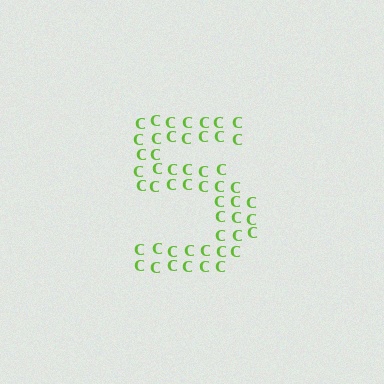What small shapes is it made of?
It is made of small letter C's.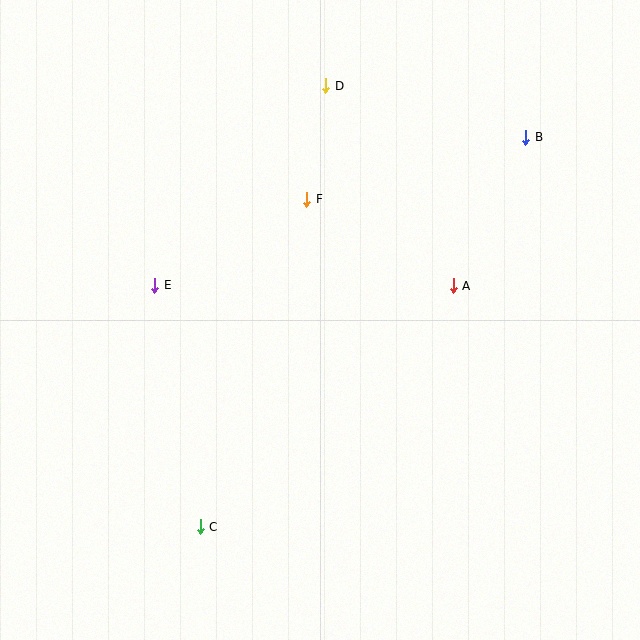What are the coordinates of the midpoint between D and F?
The midpoint between D and F is at (316, 142).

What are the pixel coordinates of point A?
Point A is at (453, 286).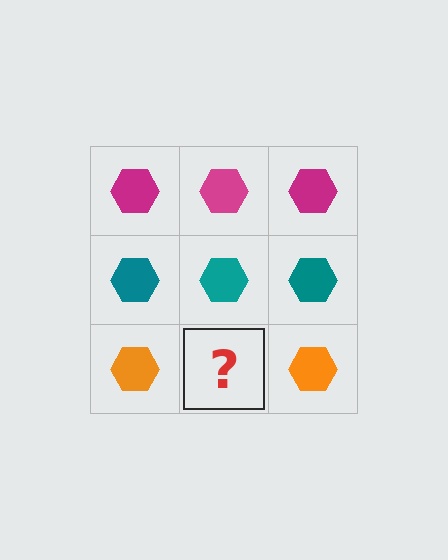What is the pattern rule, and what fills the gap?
The rule is that each row has a consistent color. The gap should be filled with an orange hexagon.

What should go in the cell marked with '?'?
The missing cell should contain an orange hexagon.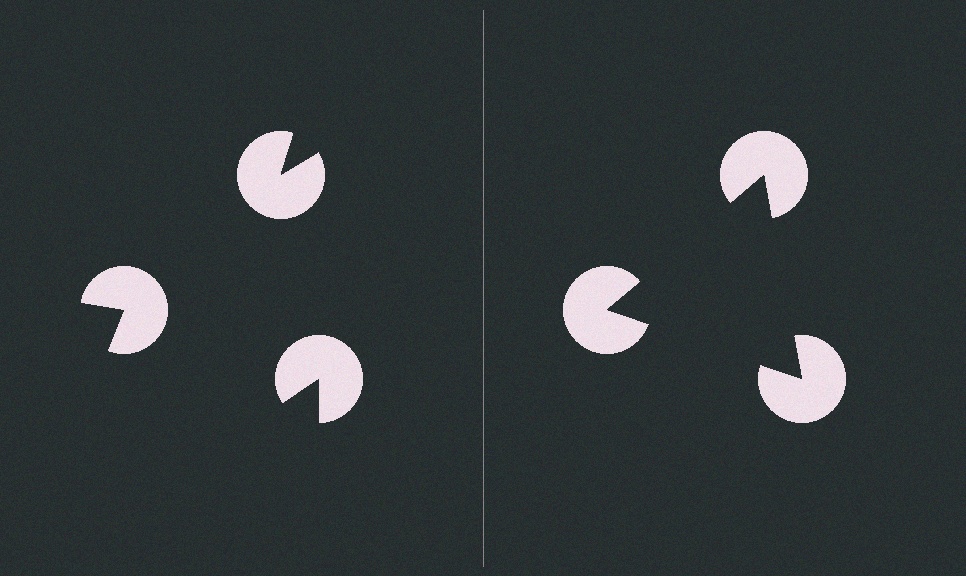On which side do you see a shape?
An illusory triangle appears on the right side. On the left side the wedge cuts are rotated, so no coherent shape forms.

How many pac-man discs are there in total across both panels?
6 — 3 on each side.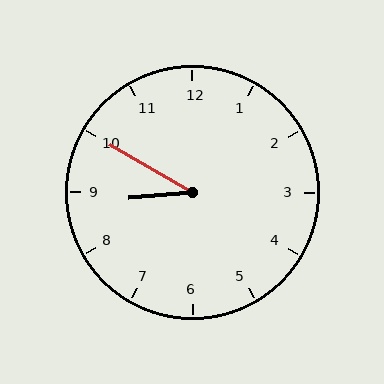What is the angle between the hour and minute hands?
Approximately 35 degrees.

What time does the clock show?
8:50.